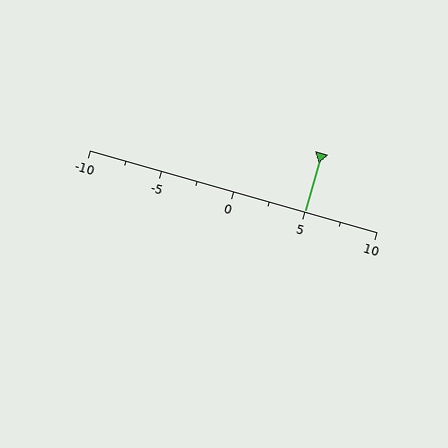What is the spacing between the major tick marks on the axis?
The major ticks are spaced 5 apart.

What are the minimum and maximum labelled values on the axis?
The axis runs from -10 to 10.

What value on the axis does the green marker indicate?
The marker indicates approximately 5.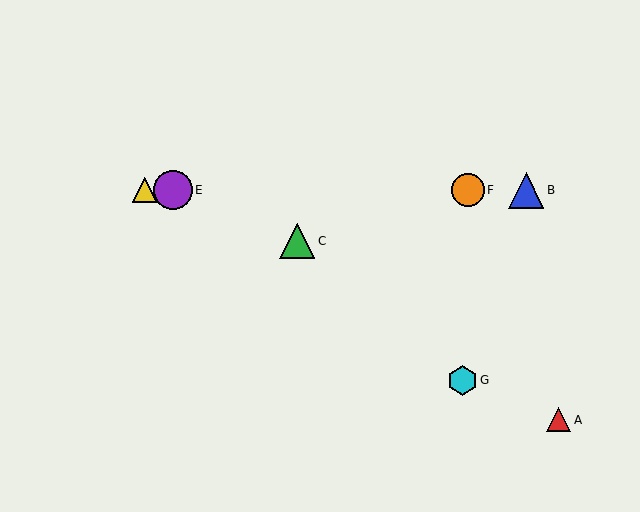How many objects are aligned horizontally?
4 objects (B, D, E, F) are aligned horizontally.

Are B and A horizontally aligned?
No, B is at y≈190 and A is at y≈420.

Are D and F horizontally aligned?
Yes, both are at y≈190.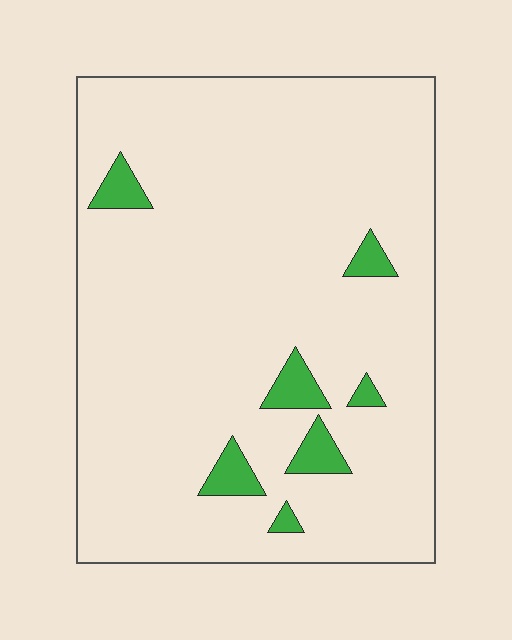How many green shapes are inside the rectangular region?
7.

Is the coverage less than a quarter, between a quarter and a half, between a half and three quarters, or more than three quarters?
Less than a quarter.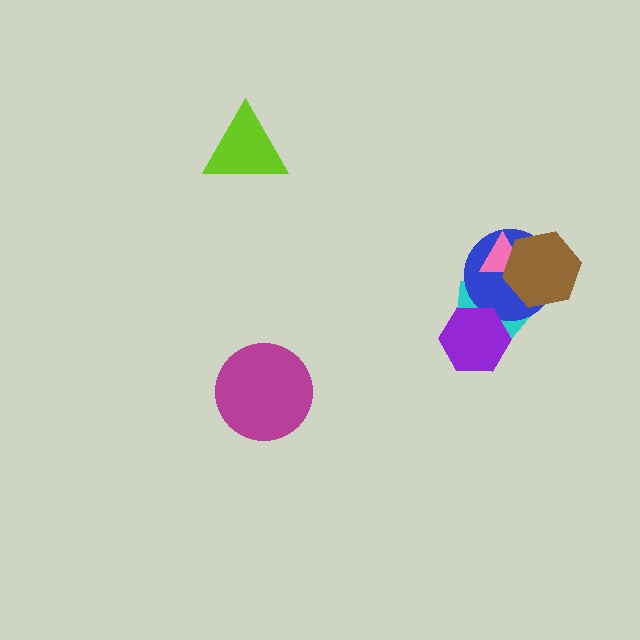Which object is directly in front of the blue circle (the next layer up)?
The pink triangle is directly in front of the blue circle.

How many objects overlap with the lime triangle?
0 objects overlap with the lime triangle.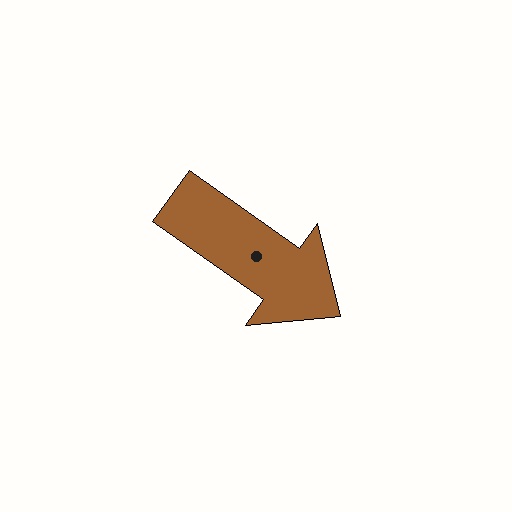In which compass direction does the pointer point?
Southeast.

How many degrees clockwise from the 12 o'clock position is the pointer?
Approximately 125 degrees.